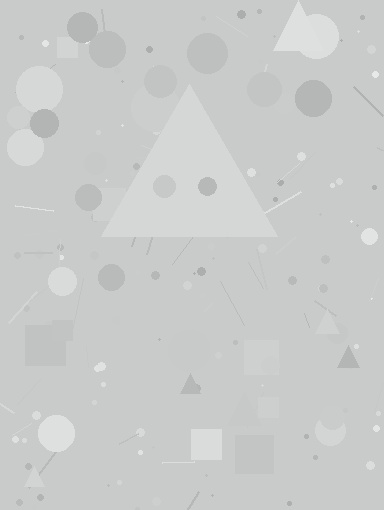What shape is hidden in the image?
A triangle is hidden in the image.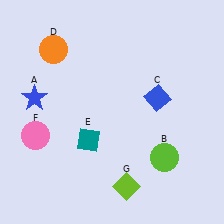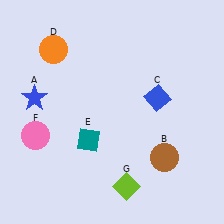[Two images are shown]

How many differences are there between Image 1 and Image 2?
There is 1 difference between the two images.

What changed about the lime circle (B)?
In Image 1, B is lime. In Image 2, it changed to brown.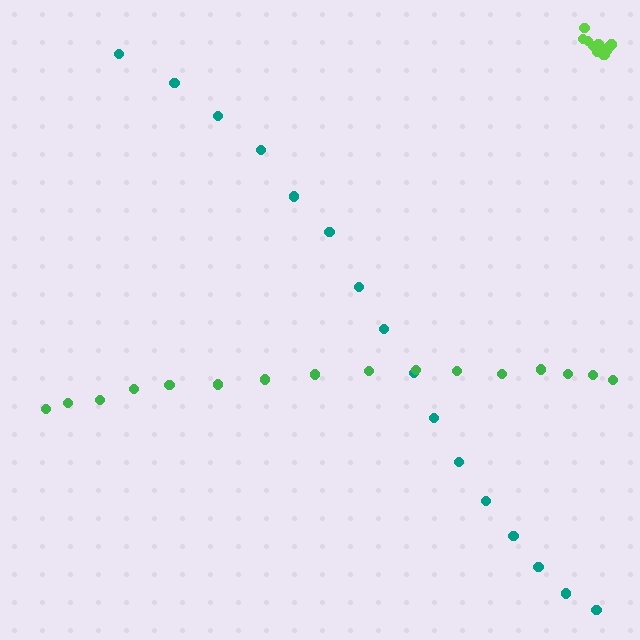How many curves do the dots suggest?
There are 3 distinct paths.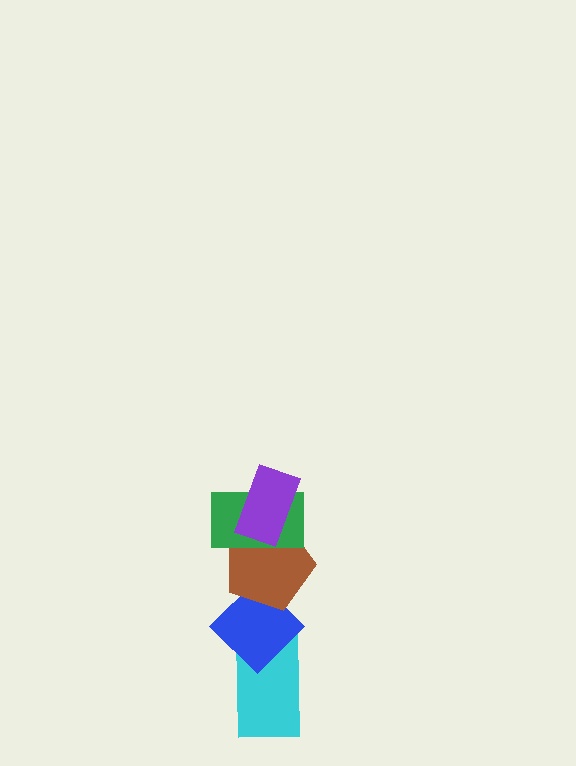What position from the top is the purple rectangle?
The purple rectangle is 1st from the top.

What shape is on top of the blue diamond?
The brown pentagon is on top of the blue diamond.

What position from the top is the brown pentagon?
The brown pentagon is 3rd from the top.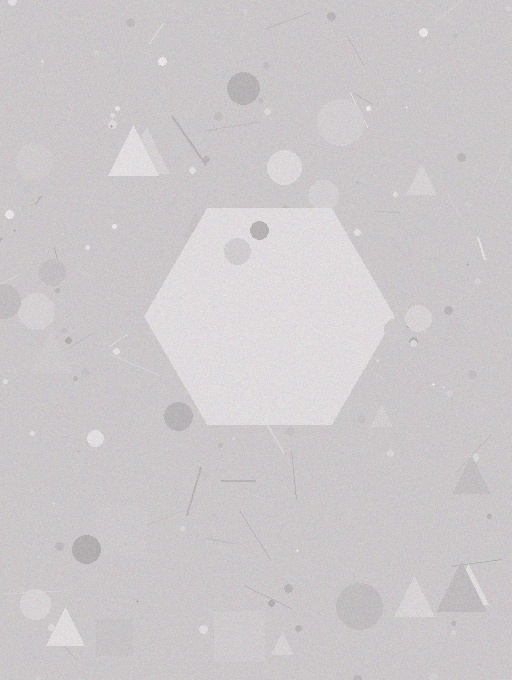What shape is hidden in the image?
A hexagon is hidden in the image.